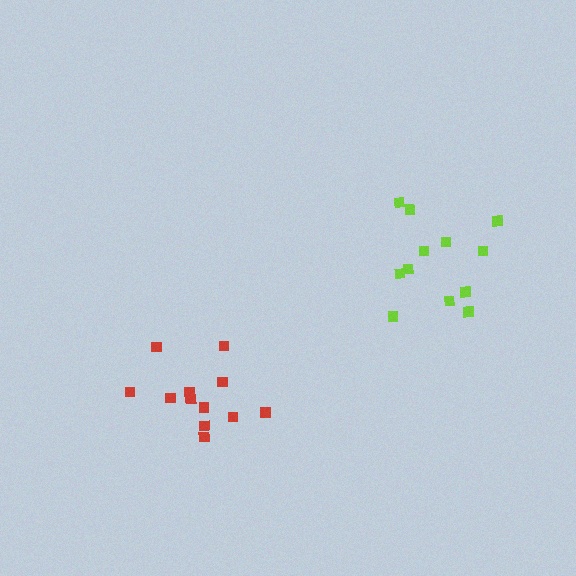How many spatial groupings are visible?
There are 2 spatial groupings.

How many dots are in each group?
Group 1: 12 dots, Group 2: 12 dots (24 total).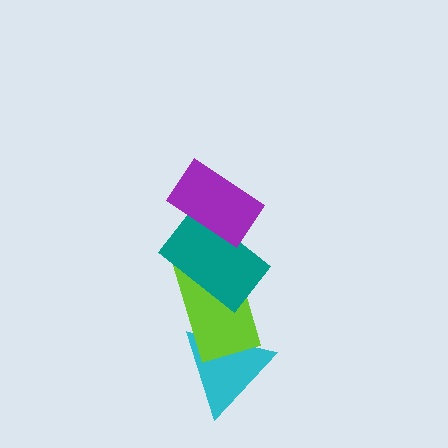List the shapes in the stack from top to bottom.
From top to bottom: the purple rectangle, the teal rectangle, the lime rectangle, the cyan triangle.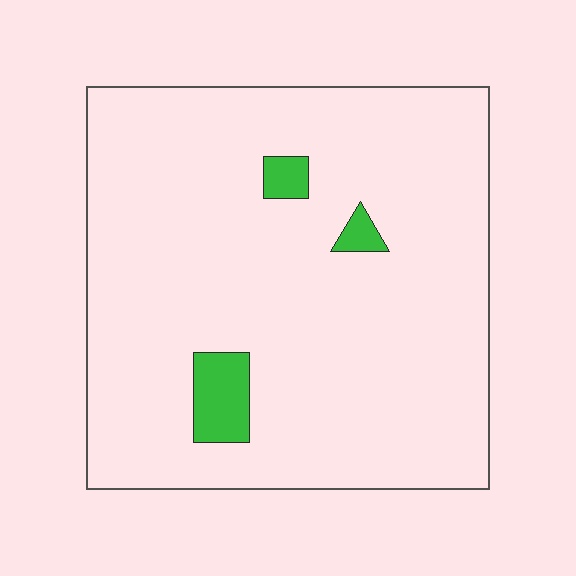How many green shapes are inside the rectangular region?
3.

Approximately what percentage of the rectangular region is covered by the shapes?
Approximately 5%.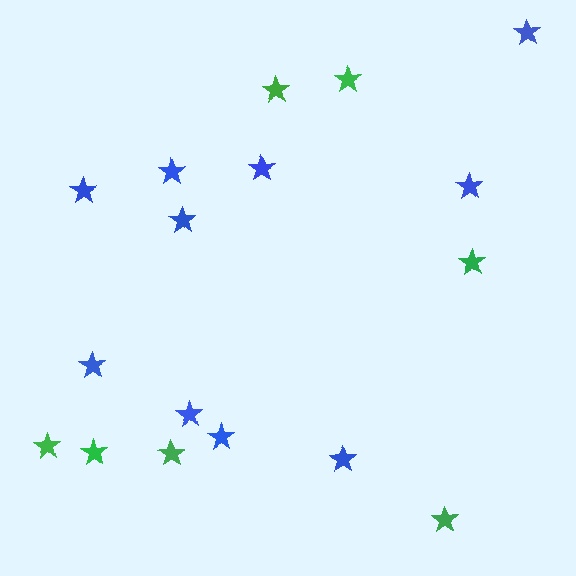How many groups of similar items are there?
There are 2 groups: one group of blue stars (10) and one group of green stars (7).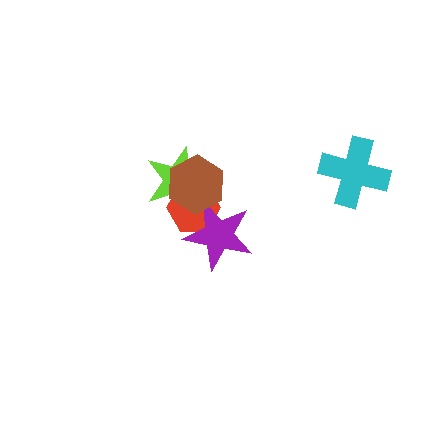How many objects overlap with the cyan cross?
0 objects overlap with the cyan cross.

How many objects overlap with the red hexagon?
3 objects overlap with the red hexagon.